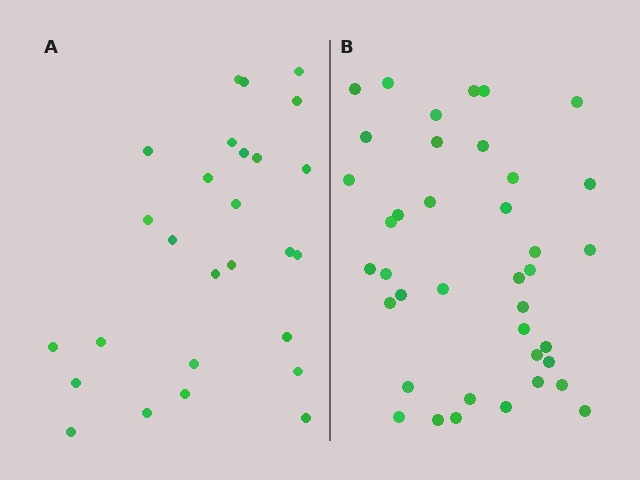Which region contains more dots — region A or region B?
Region B (the right region) has more dots.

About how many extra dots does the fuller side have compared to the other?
Region B has roughly 12 or so more dots than region A.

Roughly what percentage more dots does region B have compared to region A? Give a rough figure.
About 45% more.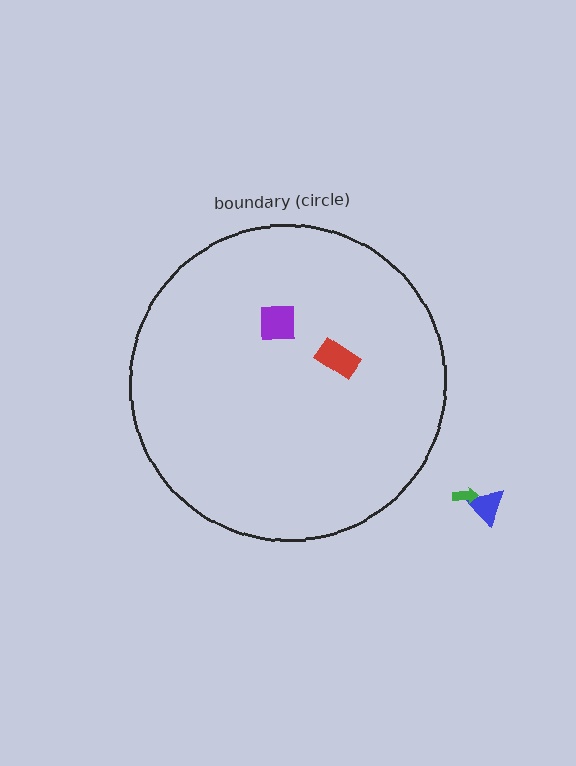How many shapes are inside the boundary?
2 inside, 2 outside.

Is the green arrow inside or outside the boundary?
Outside.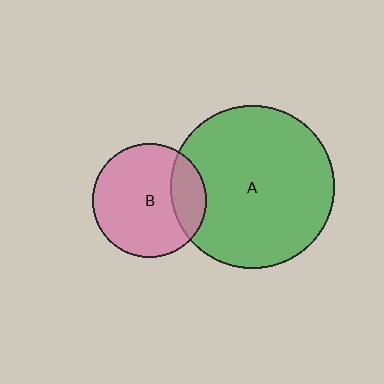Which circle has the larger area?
Circle A (green).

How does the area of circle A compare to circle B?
Approximately 2.0 times.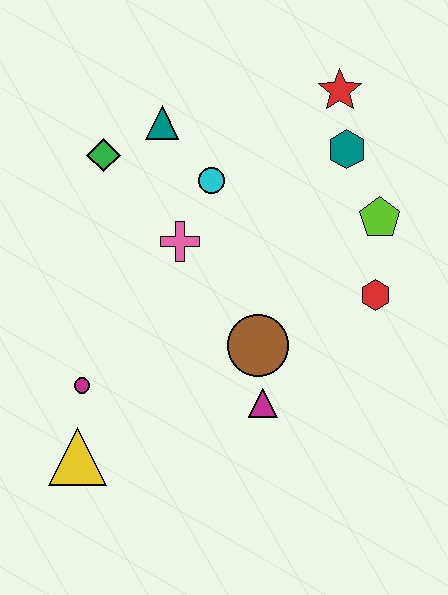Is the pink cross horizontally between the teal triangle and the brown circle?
Yes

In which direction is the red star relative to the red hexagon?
The red star is above the red hexagon.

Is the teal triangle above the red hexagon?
Yes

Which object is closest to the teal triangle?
The green diamond is closest to the teal triangle.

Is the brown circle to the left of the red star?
Yes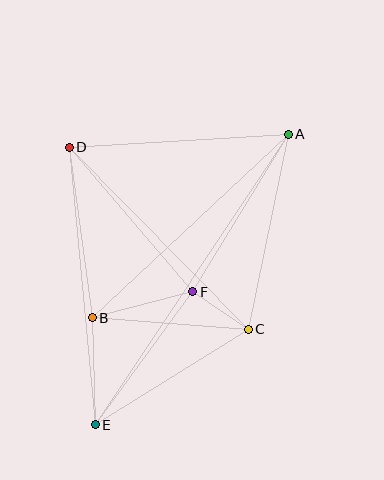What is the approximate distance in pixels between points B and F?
The distance between B and F is approximately 104 pixels.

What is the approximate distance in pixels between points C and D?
The distance between C and D is approximately 255 pixels.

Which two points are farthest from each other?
Points A and E are farthest from each other.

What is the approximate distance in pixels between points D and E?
The distance between D and E is approximately 279 pixels.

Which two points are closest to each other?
Points C and F are closest to each other.